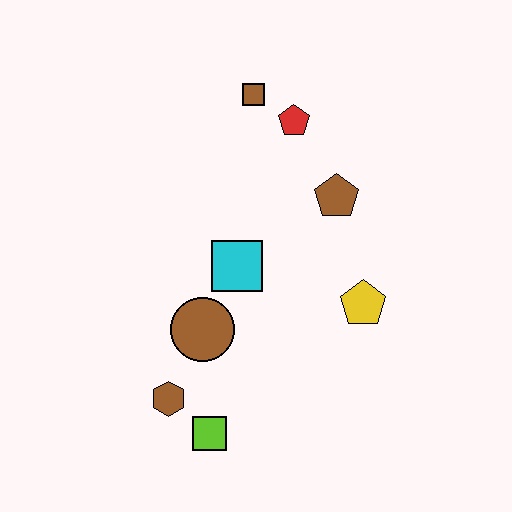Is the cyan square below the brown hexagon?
No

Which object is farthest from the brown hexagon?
The brown square is farthest from the brown hexagon.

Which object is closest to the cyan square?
The brown circle is closest to the cyan square.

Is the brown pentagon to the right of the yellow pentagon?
No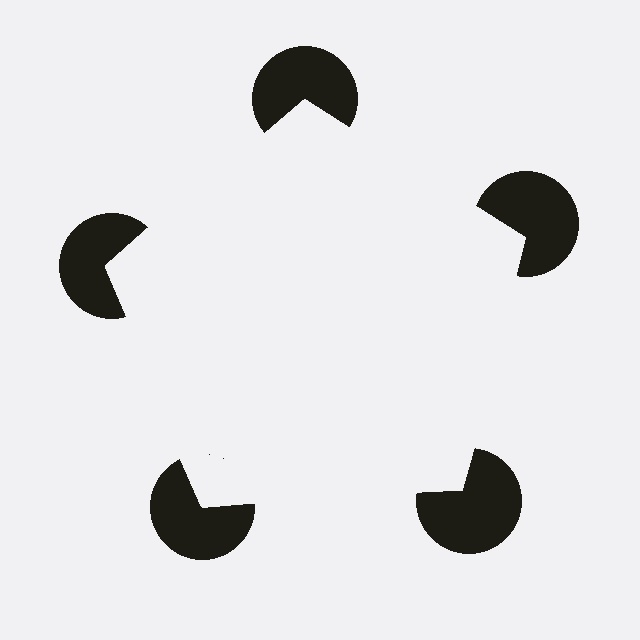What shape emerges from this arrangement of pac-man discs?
An illusory pentagon — its edges are inferred from the aligned wedge cuts in the pac-man discs, not physically drawn.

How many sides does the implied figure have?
5 sides.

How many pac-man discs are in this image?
There are 5 — one at each vertex of the illusory pentagon.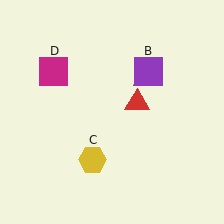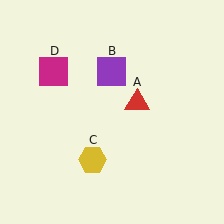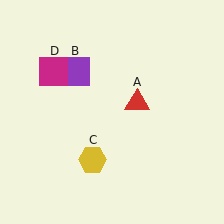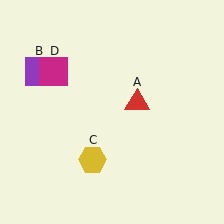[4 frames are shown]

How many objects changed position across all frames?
1 object changed position: purple square (object B).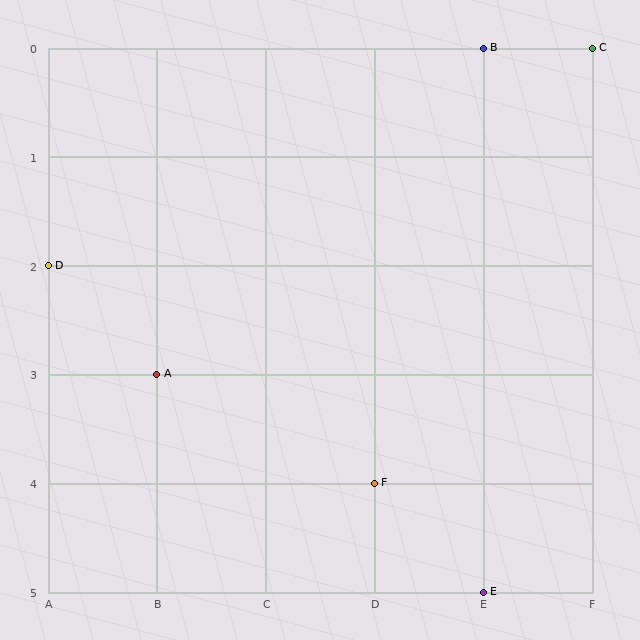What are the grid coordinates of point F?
Point F is at grid coordinates (D, 4).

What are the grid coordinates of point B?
Point B is at grid coordinates (E, 0).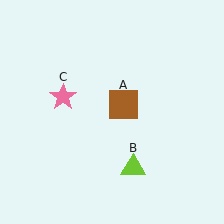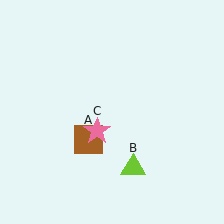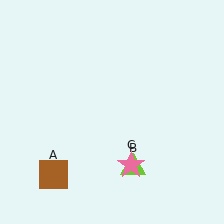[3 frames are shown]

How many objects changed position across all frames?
2 objects changed position: brown square (object A), pink star (object C).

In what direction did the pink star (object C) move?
The pink star (object C) moved down and to the right.